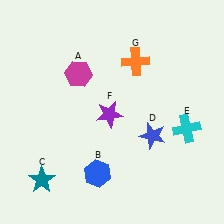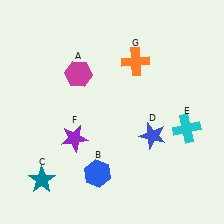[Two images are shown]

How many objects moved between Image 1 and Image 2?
1 object moved between the two images.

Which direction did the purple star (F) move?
The purple star (F) moved left.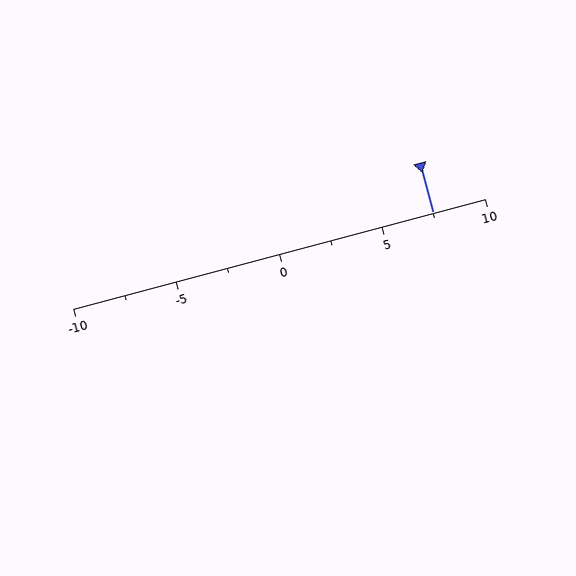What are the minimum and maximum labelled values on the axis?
The axis runs from -10 to 10.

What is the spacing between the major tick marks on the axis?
The major ticks are spaced 5 apart.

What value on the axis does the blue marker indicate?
The marker indicates approximately 7.5.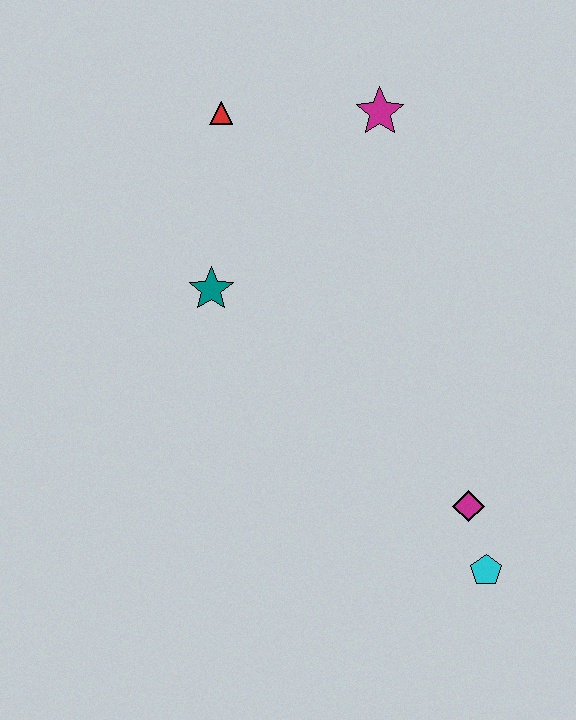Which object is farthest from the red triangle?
The cyan pentagon is farthest from the red triangle.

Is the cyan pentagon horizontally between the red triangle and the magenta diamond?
No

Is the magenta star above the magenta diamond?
Yes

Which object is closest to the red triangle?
The magenta star is closest to the red triangle.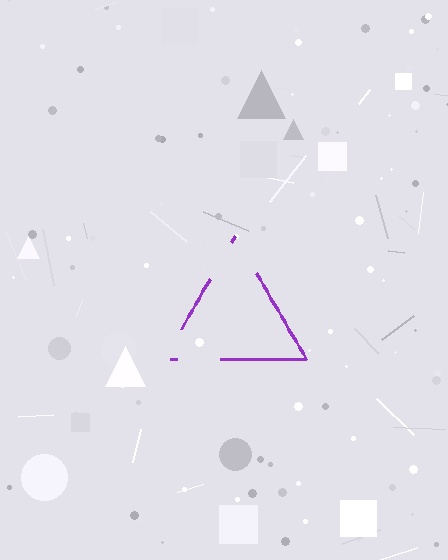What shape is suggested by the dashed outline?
The dashed outline suggests a triangle.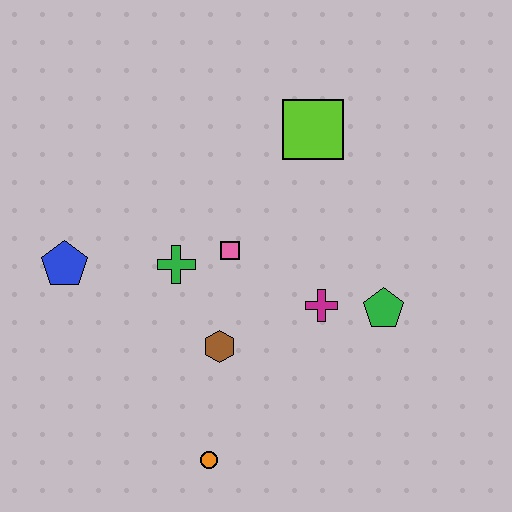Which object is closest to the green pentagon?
The magenta cross is closest to the green pentagon.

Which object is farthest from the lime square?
The orange circle is farthest from the lime square.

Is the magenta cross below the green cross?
Yes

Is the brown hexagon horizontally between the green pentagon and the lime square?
No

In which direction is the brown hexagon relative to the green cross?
The brown hexagon is below the green cross.